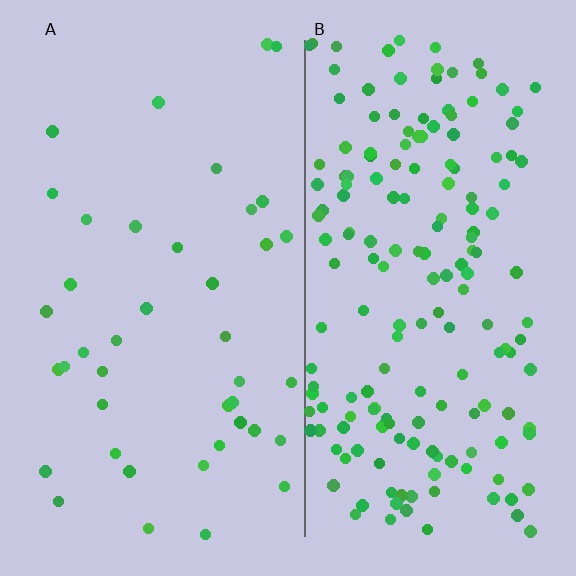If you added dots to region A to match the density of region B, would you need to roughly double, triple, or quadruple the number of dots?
Approximately quadruple.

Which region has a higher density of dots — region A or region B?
B (the right).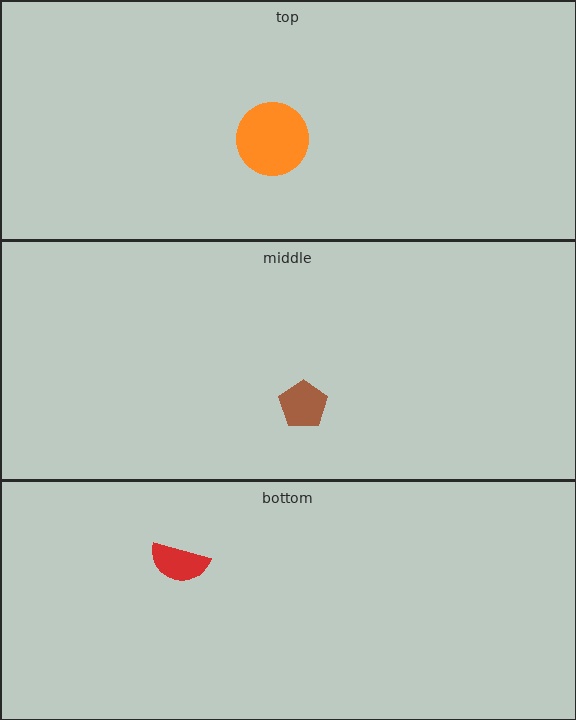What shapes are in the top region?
The orange circle.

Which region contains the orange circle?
The top region.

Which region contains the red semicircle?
The bottom region.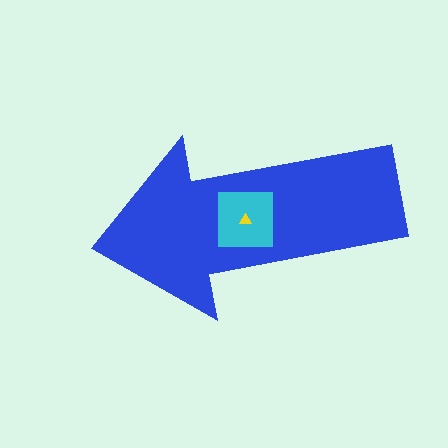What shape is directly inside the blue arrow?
The cyan square.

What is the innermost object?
The yellow triangle.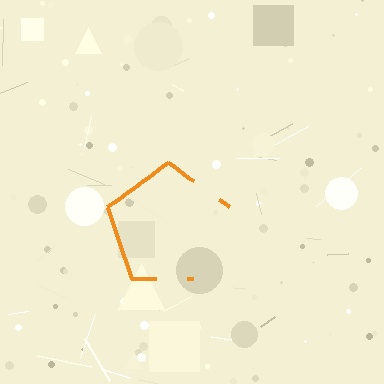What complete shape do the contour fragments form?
The contour fragments form a pentagon.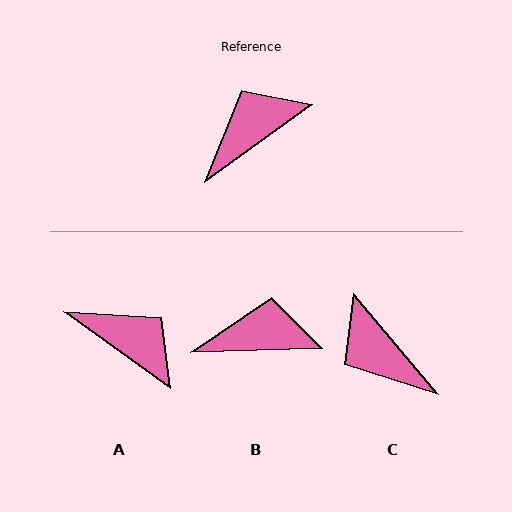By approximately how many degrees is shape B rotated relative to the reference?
Approximately 34 degrees clockwise.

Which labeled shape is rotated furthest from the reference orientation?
C, about 94 degrees away.